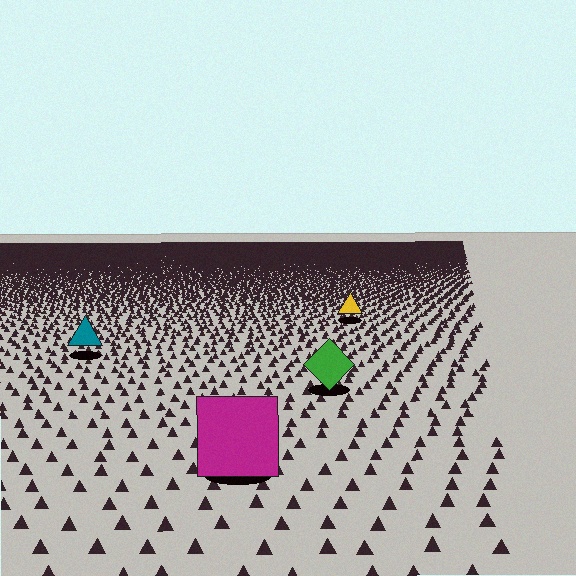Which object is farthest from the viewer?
The yellow triangle is farthest from the viewer. It appears smaller and the ground texture around it is denser.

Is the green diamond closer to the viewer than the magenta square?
No. The magenta square is closer — you can tell from the texture gradient: the ground texture is coarser near it.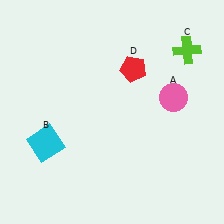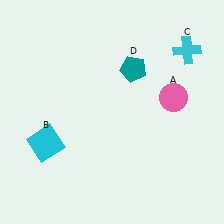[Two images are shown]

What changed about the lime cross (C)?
In Image 1, C is lime. In Image 2, it changed to cyan.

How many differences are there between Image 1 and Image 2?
There are 2 differences between the two images.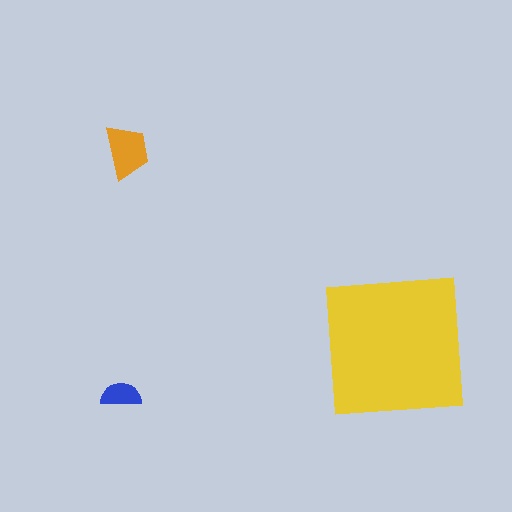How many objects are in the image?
There are 3 objects in the image.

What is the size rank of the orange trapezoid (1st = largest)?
2nd.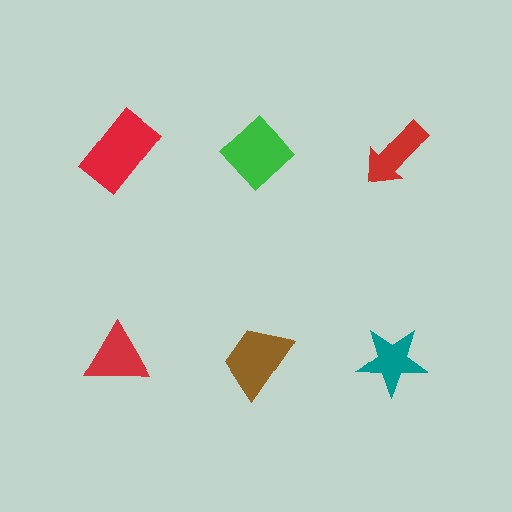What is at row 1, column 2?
A green diamond.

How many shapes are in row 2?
3 shapes.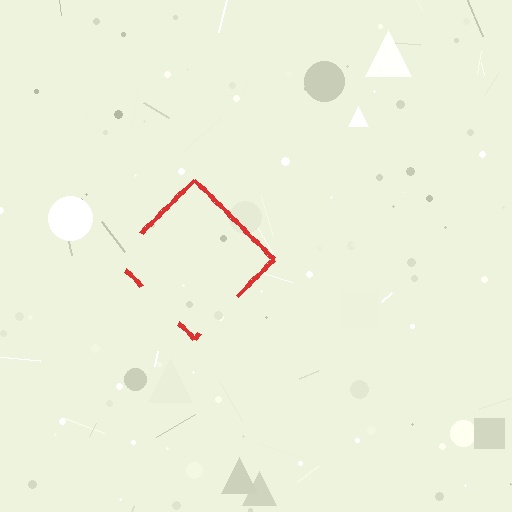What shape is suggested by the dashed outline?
The dashed outline suggests a diamond.